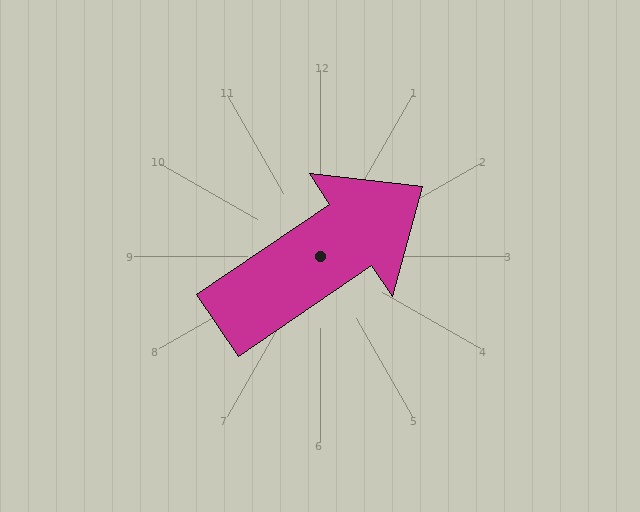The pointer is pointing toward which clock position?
Roughly 2 o'clock.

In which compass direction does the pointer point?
Northeast.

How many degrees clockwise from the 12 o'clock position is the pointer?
Approximately 56 degrees.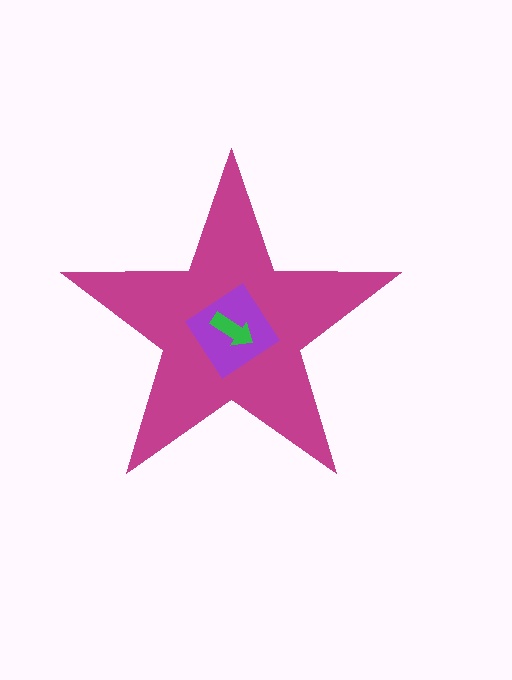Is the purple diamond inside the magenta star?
Yes.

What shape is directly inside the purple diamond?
The green arrow.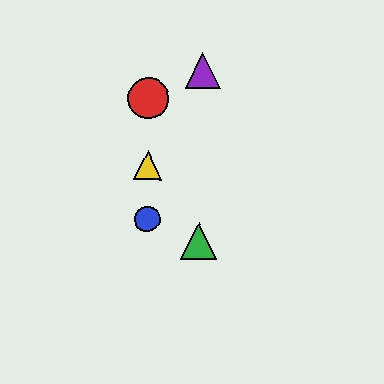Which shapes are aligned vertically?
The red circle, the blue circle, the yellow triangle are aligned vertically.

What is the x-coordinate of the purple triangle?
The purple triangle is at x≈203.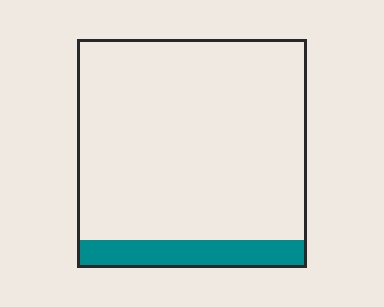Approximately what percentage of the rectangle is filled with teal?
Approximately 10%.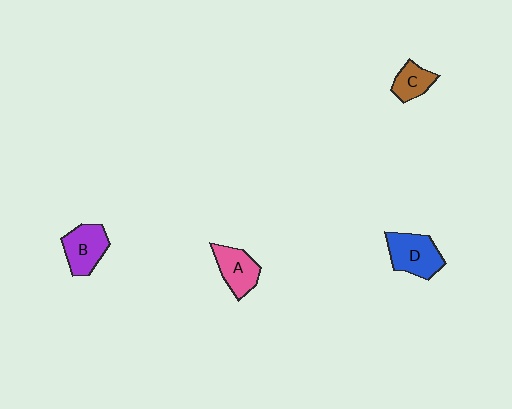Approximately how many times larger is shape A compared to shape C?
Approximately 1.4 times.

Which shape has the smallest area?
Shape C (brown).